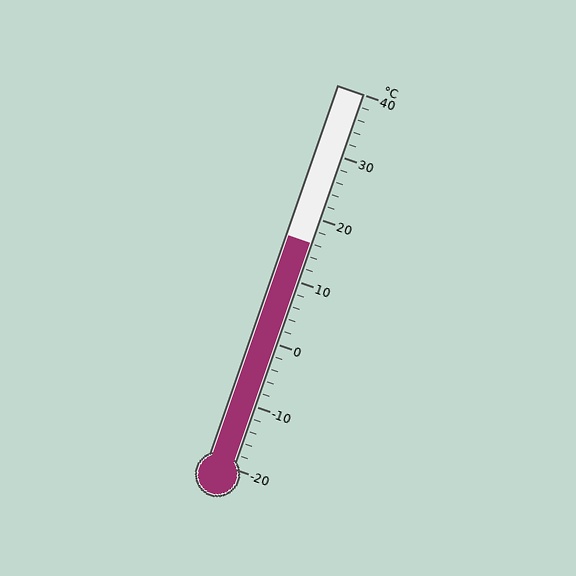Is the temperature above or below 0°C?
The temperature is above 0°C.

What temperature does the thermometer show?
The thermometer shows approximately 16°C.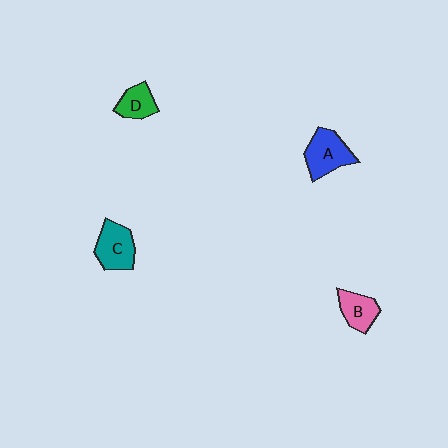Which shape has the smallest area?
Shape D (green).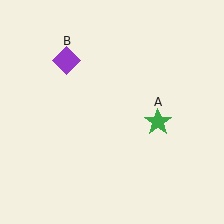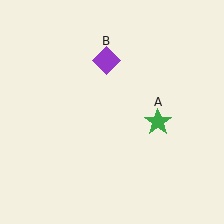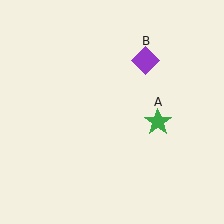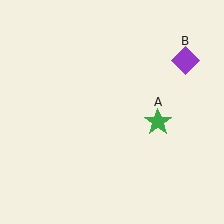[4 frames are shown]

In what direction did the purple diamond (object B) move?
The purple diamond (object B) moved right.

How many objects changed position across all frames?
1 object changed position: purple diamond (object B).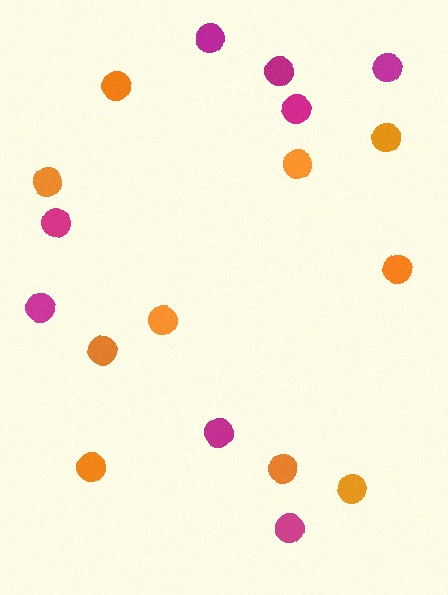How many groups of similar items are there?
There are 2 groups: one group of orange circles (10) and one group of magenta circles (8).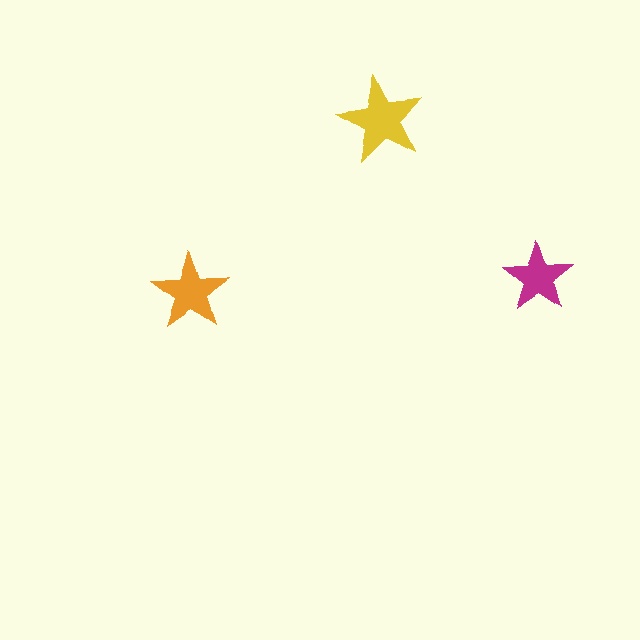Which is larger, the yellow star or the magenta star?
The yellow one.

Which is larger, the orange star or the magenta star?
The orange one.